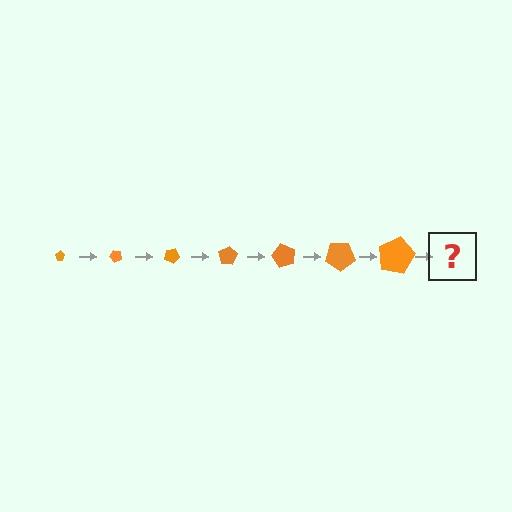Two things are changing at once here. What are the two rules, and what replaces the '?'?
The two rules are that the pentagon grows larger each step and it rotates 50 degrees each step. The '?' should be a pentagon, larger than the previous one and rotated 350 degrees from the start.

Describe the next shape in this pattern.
It should be a pentagon, larger than the previous one and rotated 350 degrees from the start.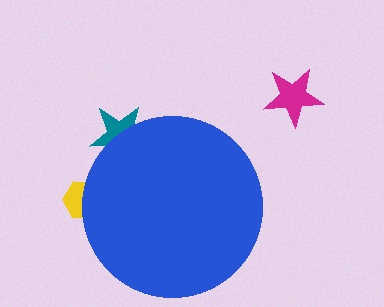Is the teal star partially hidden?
Yes, the teal star is partially hidden behind the blue circle.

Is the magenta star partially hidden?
No, the magenta star is fully visible.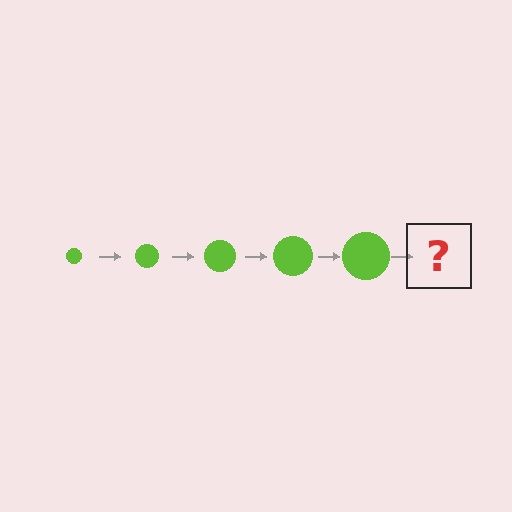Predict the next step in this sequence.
The next step is a lime circle, larger than the previous one.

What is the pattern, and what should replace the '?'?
The pattern is that the circle gets progressively larger each step. The '?' should be a lime circle, larger than the previous one.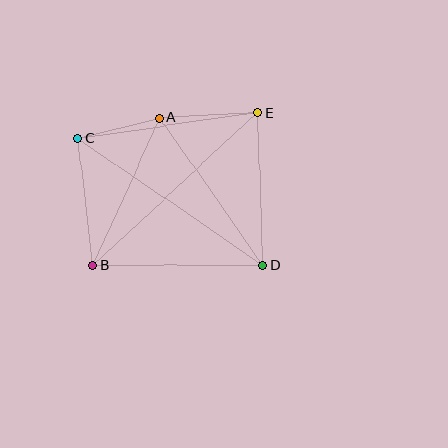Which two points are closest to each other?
Points A and C are closest to each other.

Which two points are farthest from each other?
Points B and E are farthest from each other.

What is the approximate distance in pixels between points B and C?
The distance between B and C is approximately 128 pixels.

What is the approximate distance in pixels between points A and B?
The distance between A and B is approximately 162 pixels.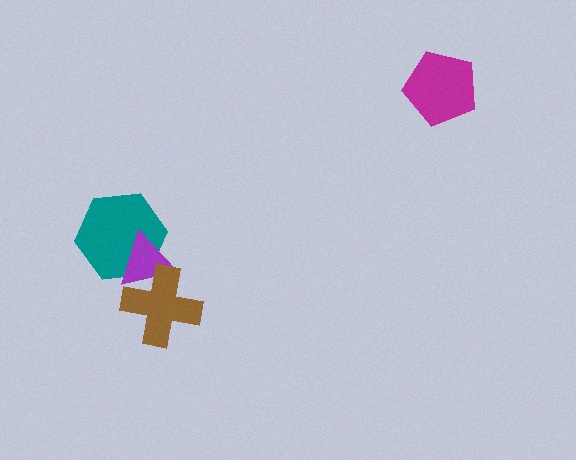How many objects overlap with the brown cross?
1 object overlaps with the brown cross.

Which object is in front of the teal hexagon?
The purple triangle is in front of the teal hexagon.